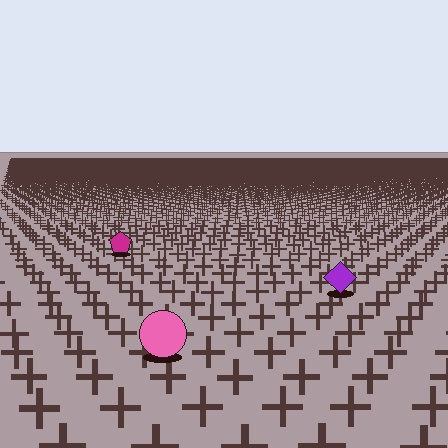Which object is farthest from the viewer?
The magenta pentagon is farthest from the viewer. It appears smaller and the ground texture around it is denser.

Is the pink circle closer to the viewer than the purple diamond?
Yes. The pink circle is closer — you can tell from the texture gradient: the ground texture is coarser near it.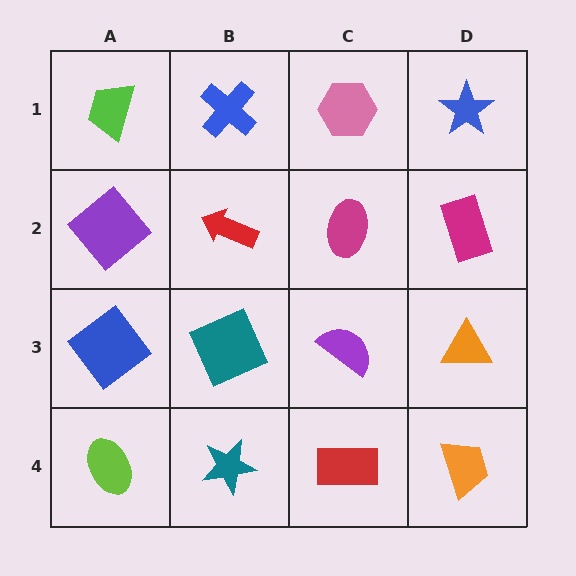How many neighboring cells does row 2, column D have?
3.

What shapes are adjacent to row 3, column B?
A red arrow (row 2, column B), a teal star (row 4, column B), a blue diamond (row 3, column A), a purple semicircle (row 3, column C).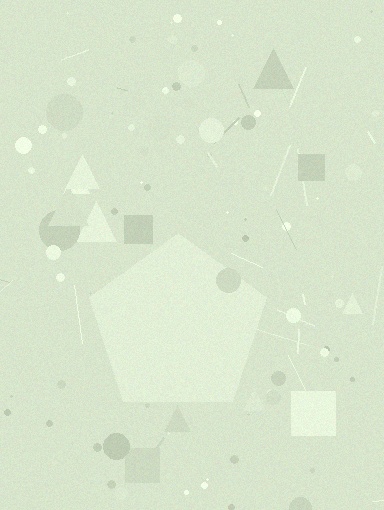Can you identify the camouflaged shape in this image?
The camouflaged shape is a pentagon.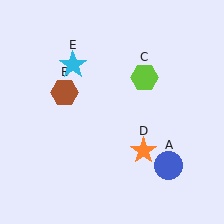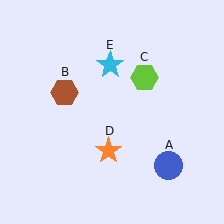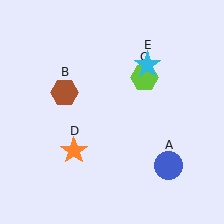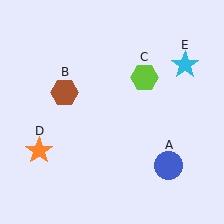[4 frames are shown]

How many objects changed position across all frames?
2 objects changed position: orange star (object D), cyan star (object E).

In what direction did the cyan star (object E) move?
The cyan star (object E) moved right.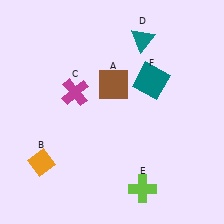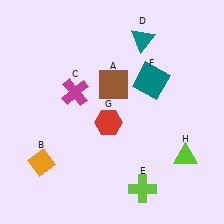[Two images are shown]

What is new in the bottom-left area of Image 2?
A red hexagon (G) was added in the bottom-left area of Image 2.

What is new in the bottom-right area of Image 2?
A lime triangle (H) was added in the bottom-right area of Image 2.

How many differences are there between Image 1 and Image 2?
There are 2 differences between the two images.